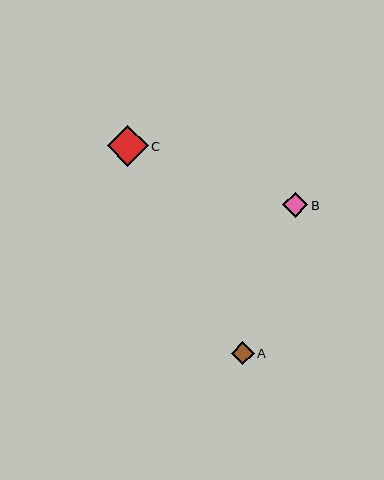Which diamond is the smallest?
Diamond A is the smallest with a size of approximately 23 pixels.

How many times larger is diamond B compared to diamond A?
Diamond B is approximately 1.1 times the size of diamond A.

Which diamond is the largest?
Diamond C is the largest with a size of approximately 41 pixels.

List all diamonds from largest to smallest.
From largest to smallest: C, B, A.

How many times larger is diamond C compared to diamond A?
Diamond C is approximately 1.8 times the size of diamond A.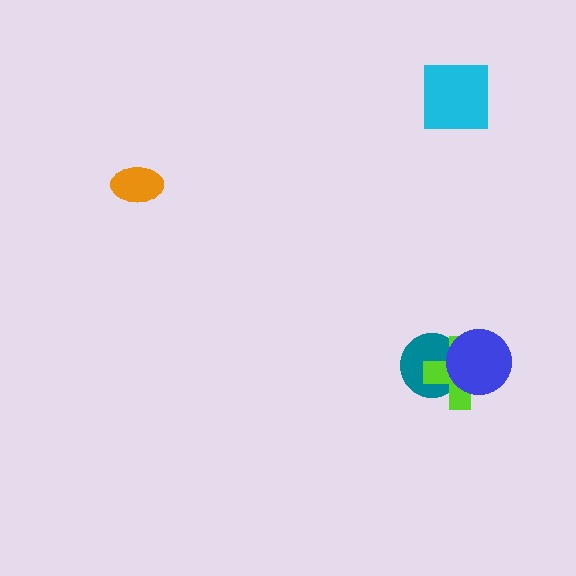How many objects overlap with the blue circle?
2 objects overlap with the blue circle.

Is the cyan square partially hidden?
No, no other shape covers it.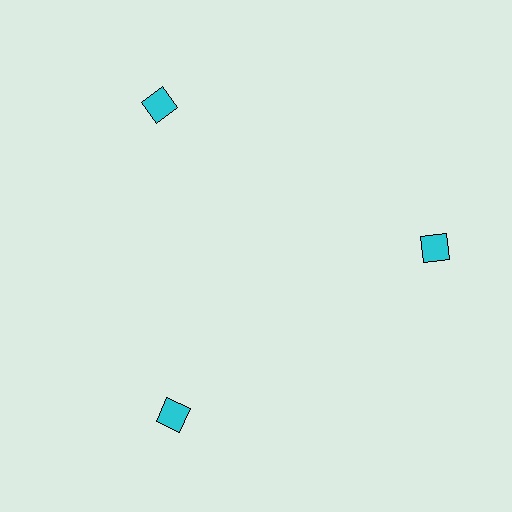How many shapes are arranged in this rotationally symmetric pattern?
There are 3 shapes, arranged in 3 groups of 1.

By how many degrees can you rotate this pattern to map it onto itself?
The pattern maps onto itself every 120 degrees of rotation.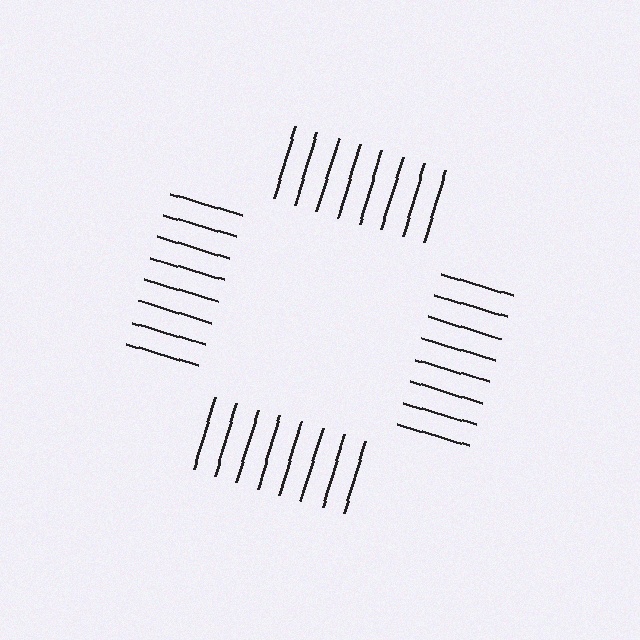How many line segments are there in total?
32 — 8 along each of the 4 edges.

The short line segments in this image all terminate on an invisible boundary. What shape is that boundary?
An illusory square — the line segments terminate on its edges but no continuous stroke is drawn.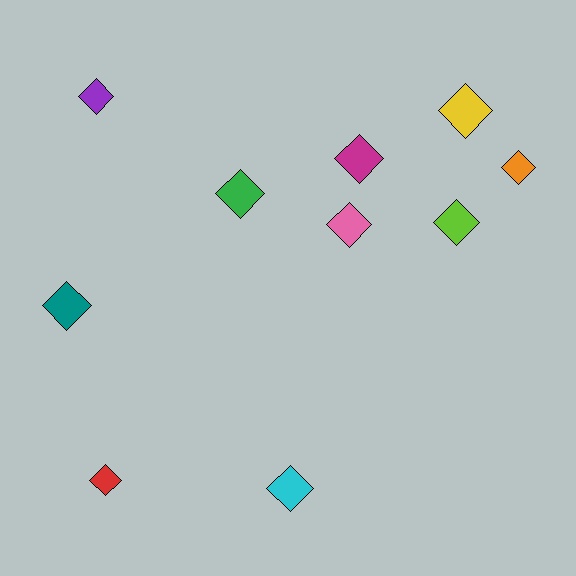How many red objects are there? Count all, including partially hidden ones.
There is 1 red object.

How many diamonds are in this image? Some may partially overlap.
There are 10 diamonds.